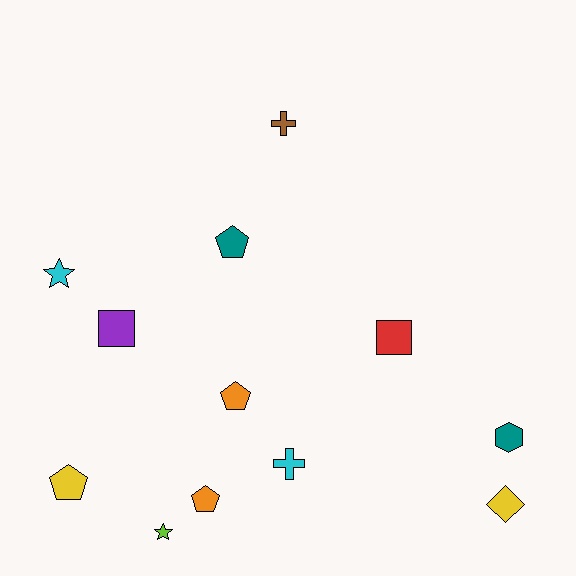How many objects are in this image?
There are 12 objects.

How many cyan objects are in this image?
There are 2 cyan objects.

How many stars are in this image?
There are 2 stars.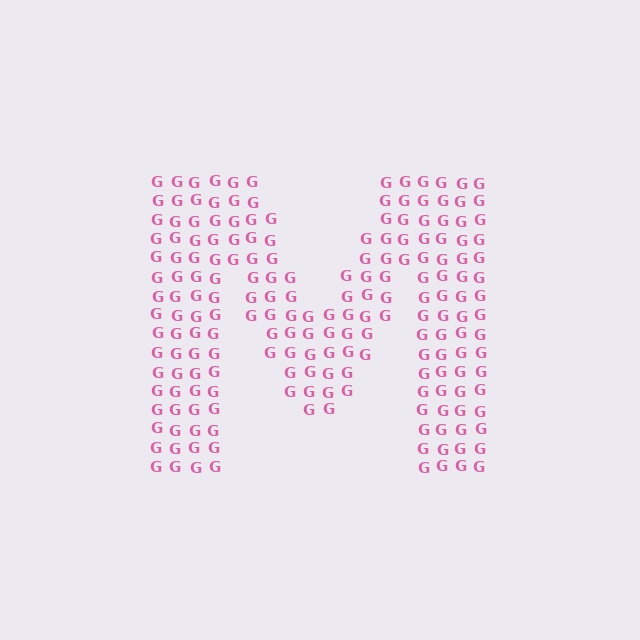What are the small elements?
The small elements are letter G's.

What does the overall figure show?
The overall figure shows the letter M.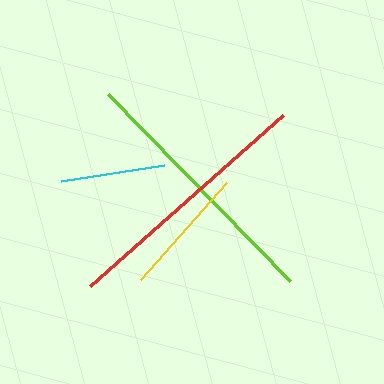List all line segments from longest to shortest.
From longest to shortest: lime, red, yellow, cyan.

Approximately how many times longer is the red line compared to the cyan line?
The red line is approximately 2.5 times the length of the cyan line.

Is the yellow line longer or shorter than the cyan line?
The yellow line is longer than the cyan line.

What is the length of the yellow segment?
The yellow segment is approximately 130 pixels long.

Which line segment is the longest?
The lime line is the longest at approximately 260 pixels.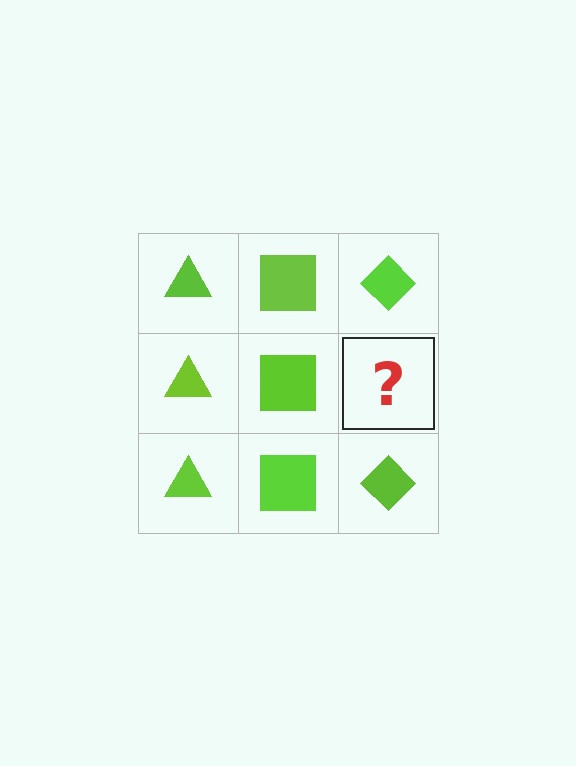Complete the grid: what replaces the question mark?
The question mark should be replaced with a lime diamond.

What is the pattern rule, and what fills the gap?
The rule is that each column has a consistent shape. The gap should be filled with a lime diamond.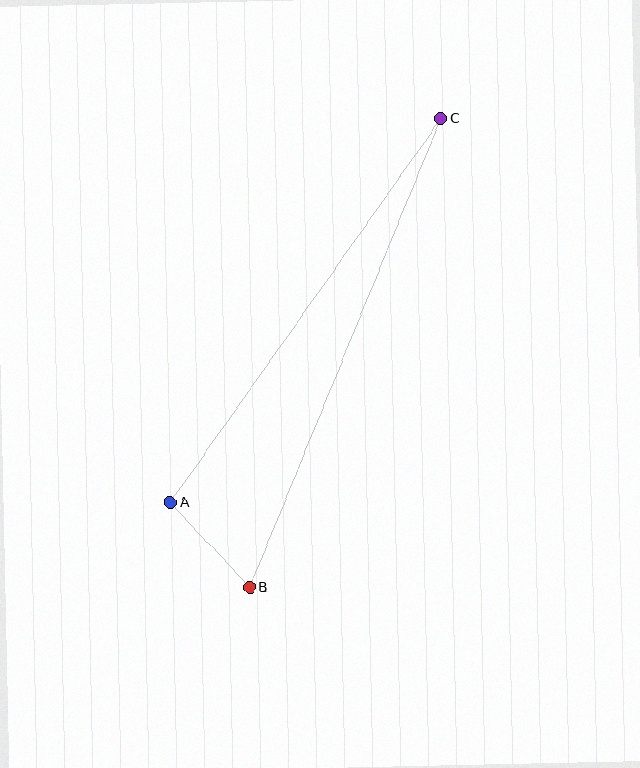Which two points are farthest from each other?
Points B and C are farthest from each other.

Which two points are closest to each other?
Points A and B are closest to each other.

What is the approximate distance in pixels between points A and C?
The distance between A and C is approximately 470 pixels.